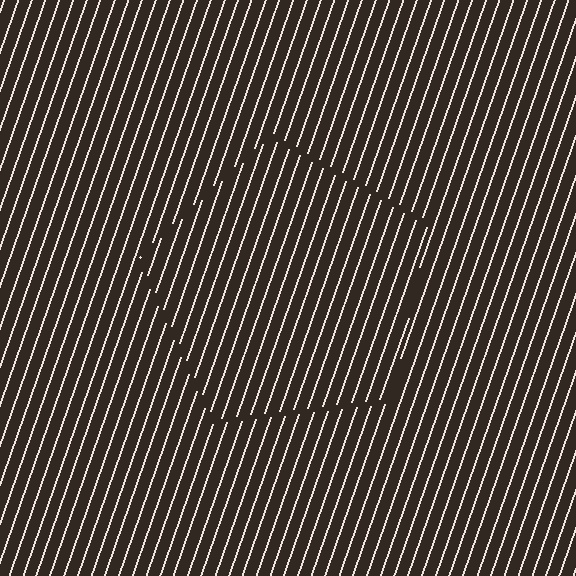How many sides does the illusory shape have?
5 sides — the line-ends trace a pentagon.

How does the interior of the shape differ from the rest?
The interior of the shape contains the same grating, shifted by half a period — the contour is defined by the phase discontinuity where line-ends from the inner and outer gratings abut.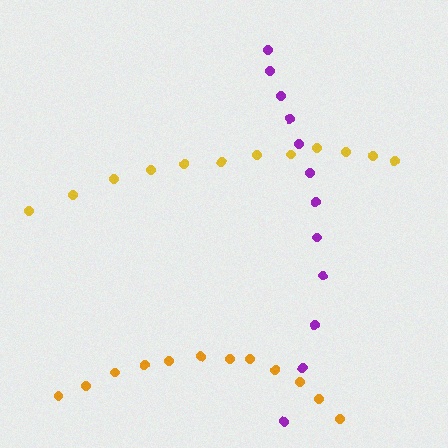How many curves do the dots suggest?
There are 3 distinct paths.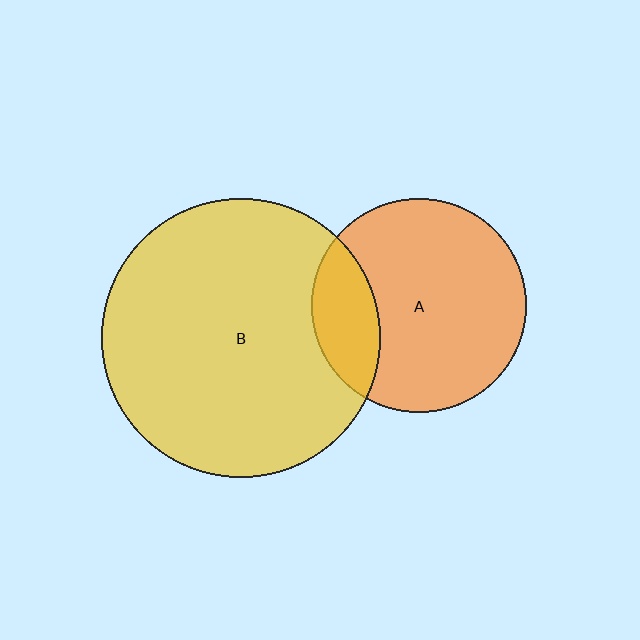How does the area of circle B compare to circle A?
Approximately 1.7 times.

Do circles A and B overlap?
Yes.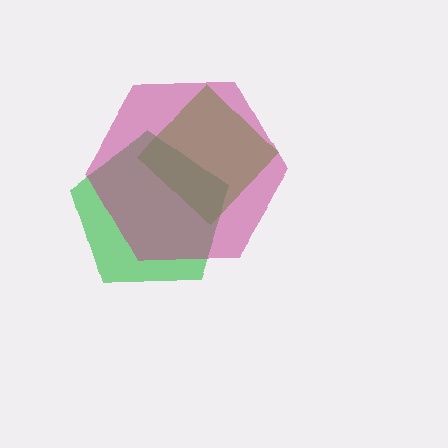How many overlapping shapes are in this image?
There are 3 overlapping shapes in the image.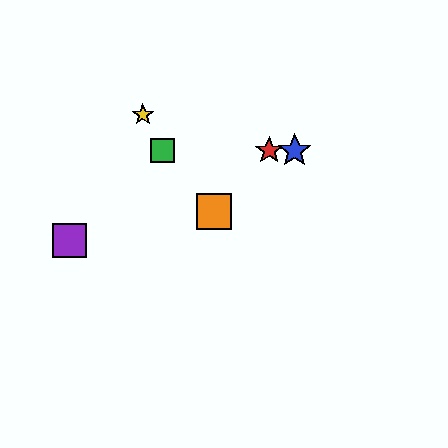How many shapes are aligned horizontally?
3 shapes (the red star, the blue star, the green square) are aligned horizontally.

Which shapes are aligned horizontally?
The red star, the blue star, the green square are aligned horizontally.